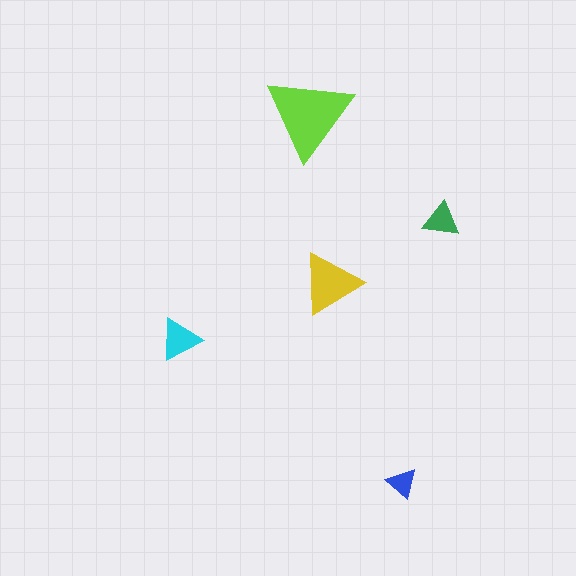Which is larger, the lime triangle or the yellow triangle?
The lime one.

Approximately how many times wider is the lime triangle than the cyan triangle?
About 2 times wider.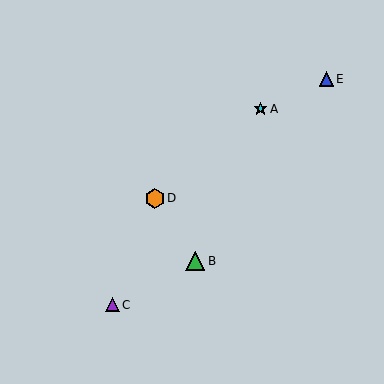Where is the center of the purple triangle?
The center of the purple triangle is at (112, 305).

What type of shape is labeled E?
Shape E is a blue triangle.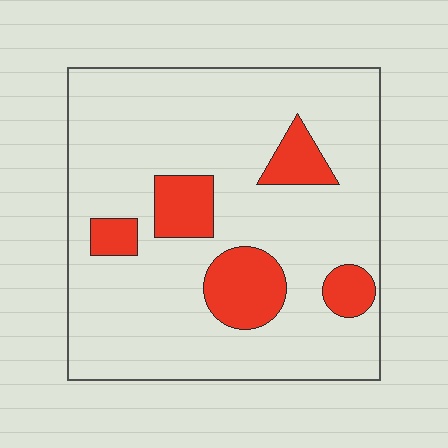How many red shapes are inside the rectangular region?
5.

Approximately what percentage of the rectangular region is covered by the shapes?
Approximately 15%.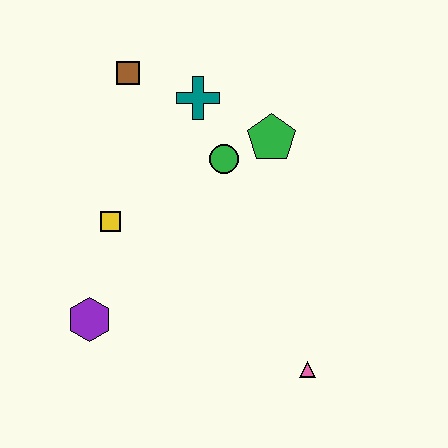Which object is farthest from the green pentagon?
The purple hexagon is farthest from the green pentagon.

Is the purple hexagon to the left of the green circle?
Yes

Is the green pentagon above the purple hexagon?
Yes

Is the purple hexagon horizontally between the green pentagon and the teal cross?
No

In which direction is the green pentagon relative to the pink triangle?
The green pentagon is above the pink triangle.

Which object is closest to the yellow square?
The purple hexagon is closest to the yellow square.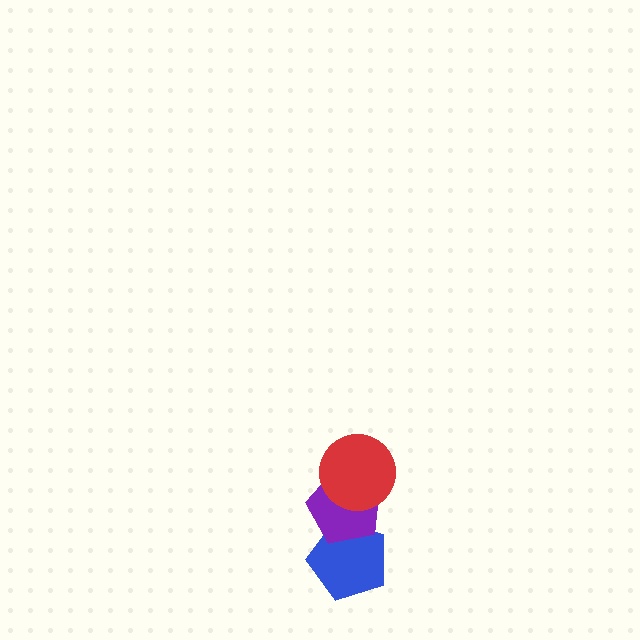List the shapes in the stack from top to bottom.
From top to bottom: the red circle, the purple pentagon, the blue pentagon.